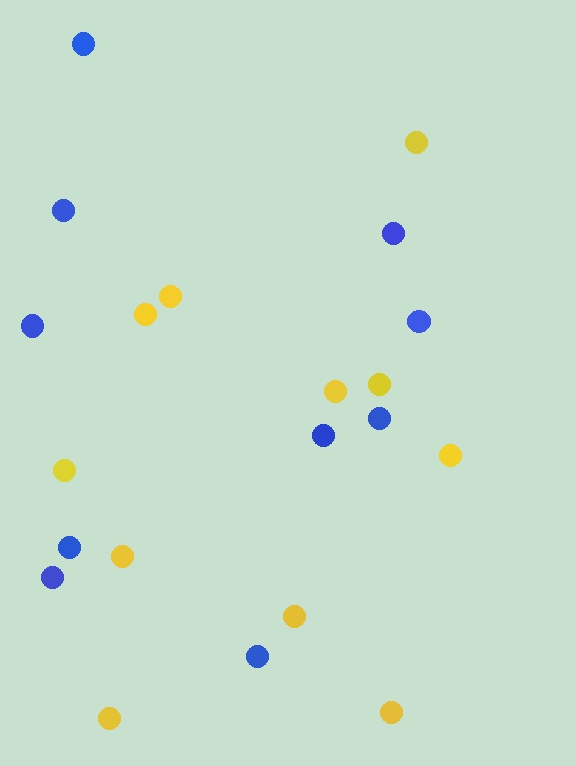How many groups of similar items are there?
There are 2 groups: one group of yellow circles (11) and one group of blue circles (10).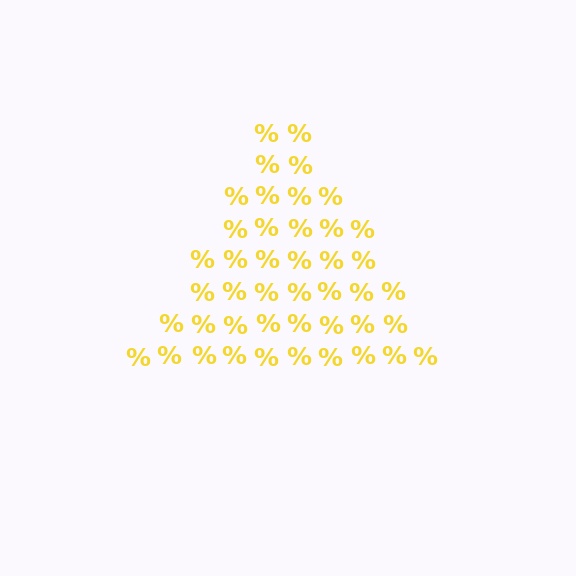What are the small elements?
The small elements are percent signs.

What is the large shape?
The large shape is a triangle.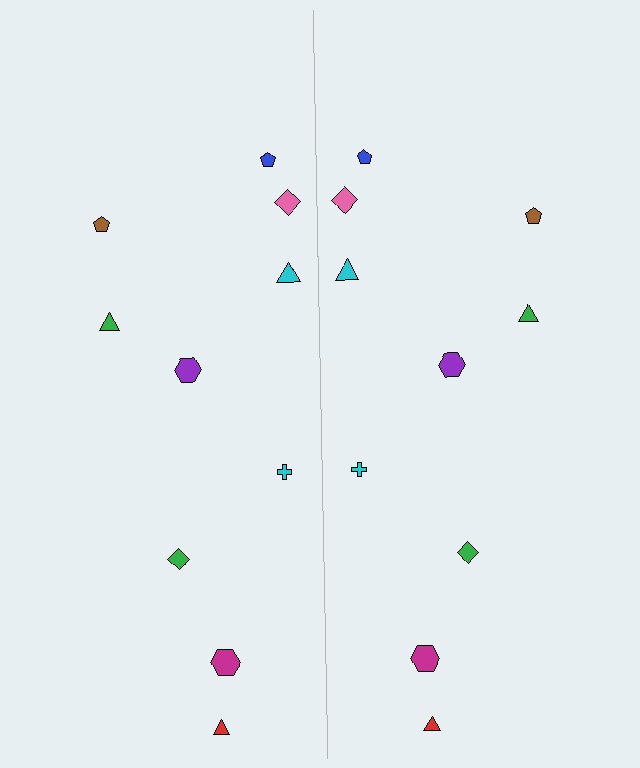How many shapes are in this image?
There are 20 shapes in this image.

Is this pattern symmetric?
Yes, this pattern has bilateral (reflection) symmetry.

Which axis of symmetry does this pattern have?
The pattern has a vertical axis of symmetry running through the center of the image.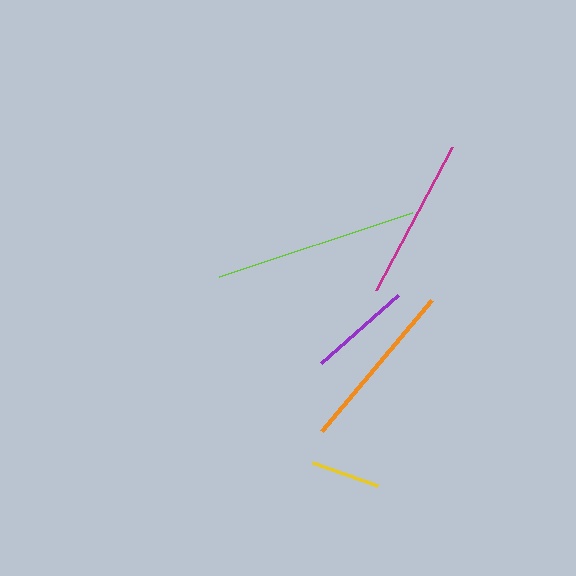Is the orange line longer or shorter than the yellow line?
The orange line is longer than the yellow line.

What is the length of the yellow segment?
The yellow segment is approximately 69 pixels long.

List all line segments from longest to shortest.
From longest to shortest: lime, orange, magenta, purple, yellow.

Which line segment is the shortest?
The yellow line is the shortest at approximately 69 pixels.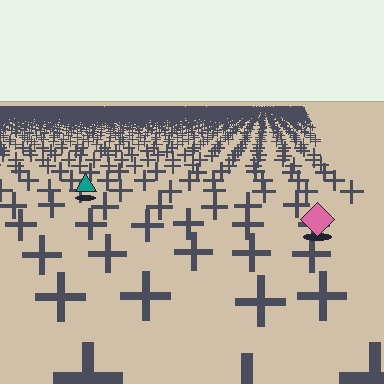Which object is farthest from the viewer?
The teal triangle is farthest from the viewer. It appears smaller and the ground texture around it is denser.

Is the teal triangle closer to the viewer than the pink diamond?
No. The pink diamond is closer — you can tell from the texture gradient: the ground texture is coarser near it.